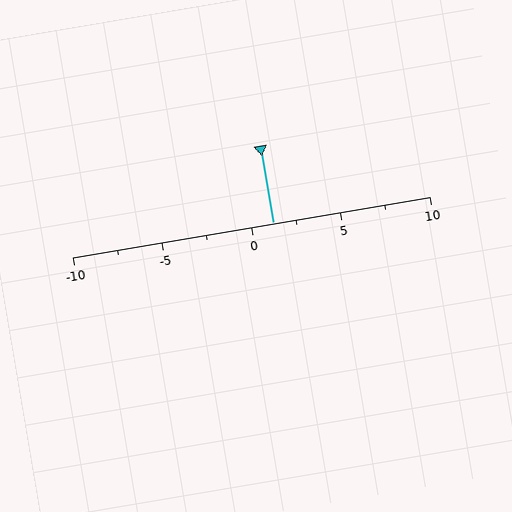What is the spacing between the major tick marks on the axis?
The major ticks are spaced 5 apart.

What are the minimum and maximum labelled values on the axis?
The axis runs from -10 to 10.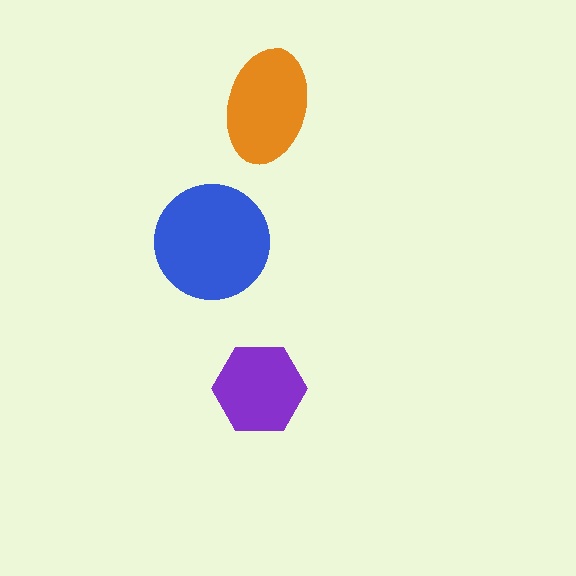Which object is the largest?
The blue circle.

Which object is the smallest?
The purple hexagon.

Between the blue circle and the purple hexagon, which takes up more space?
The blue circle.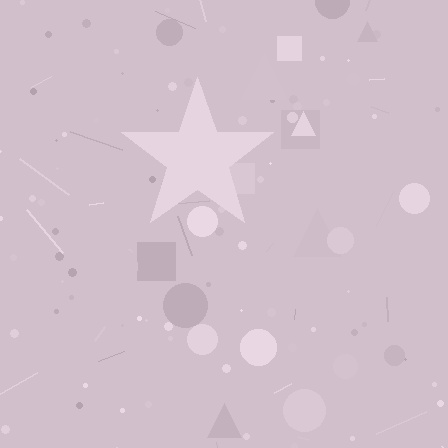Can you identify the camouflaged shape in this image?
The camouflaged shape is a star.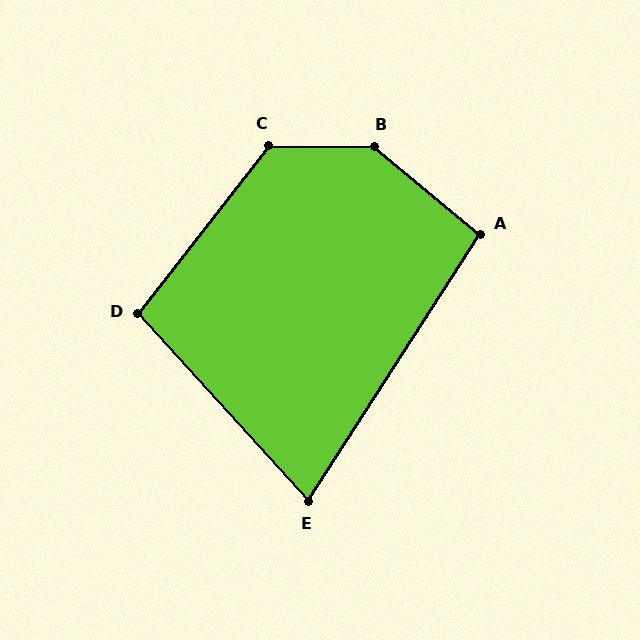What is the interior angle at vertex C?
Approximately 127 degrees (obtuse).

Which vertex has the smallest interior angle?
E, at approximately 75 degrees.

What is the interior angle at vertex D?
Approximately 100 degrees (obtuse).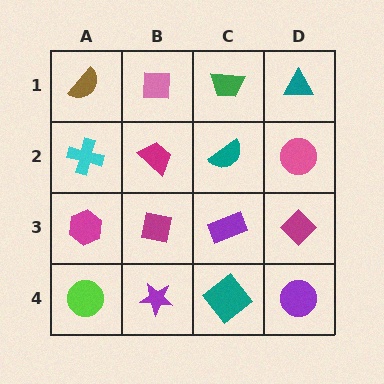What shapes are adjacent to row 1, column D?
A pink circle (row 2, column D), a green trapezoid (row 1, column C).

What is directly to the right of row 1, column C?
A teal triangle.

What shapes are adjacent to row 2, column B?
A pink square (row 1, column B), a magenta square (row 3, column B), a cyan cross (row 2, column A), a teal semicircle (row 2, column C).